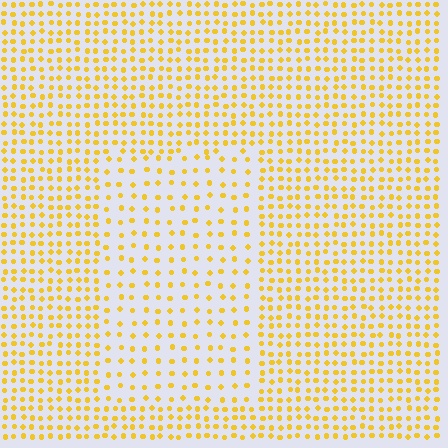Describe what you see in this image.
The image contains small yellow elements arranged at two different densities. A rectangle-shaped region is visible where the elements are less densely packed than the surrounding area.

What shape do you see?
I see a rectangle.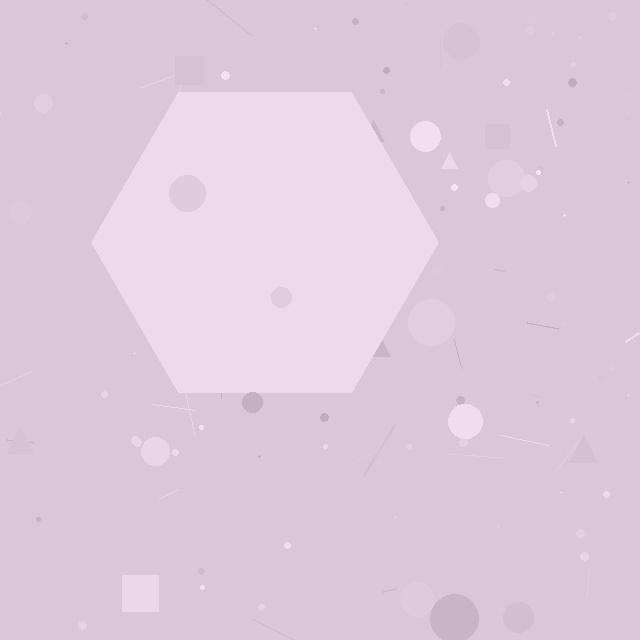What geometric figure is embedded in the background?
A hexagon is embedded in the background.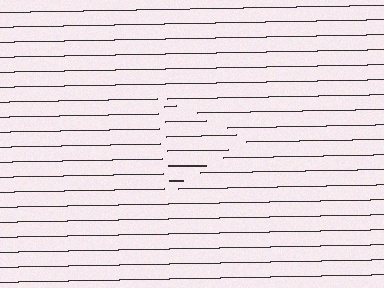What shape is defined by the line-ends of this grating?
An illusory triangle. The interior of the shape contains the same grating, shifted by half a period — the contour is defined by the phase discontinuity where line-ends from the inner and outer gratings abut.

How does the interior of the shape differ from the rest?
The interior of the shape contains the same grating, shifted by half a period — the contour is defined by the phase discontinuity where line-ends from the inner and outer gratings abut.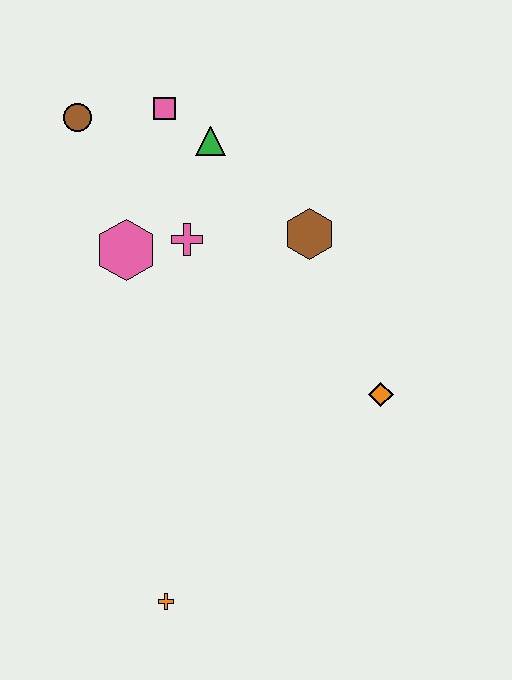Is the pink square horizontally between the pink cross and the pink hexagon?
Yes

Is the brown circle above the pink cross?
Yes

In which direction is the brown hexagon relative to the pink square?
The brown hexagon is to the right of the pink square.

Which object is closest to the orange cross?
The orange diamond is closest to the orange cross.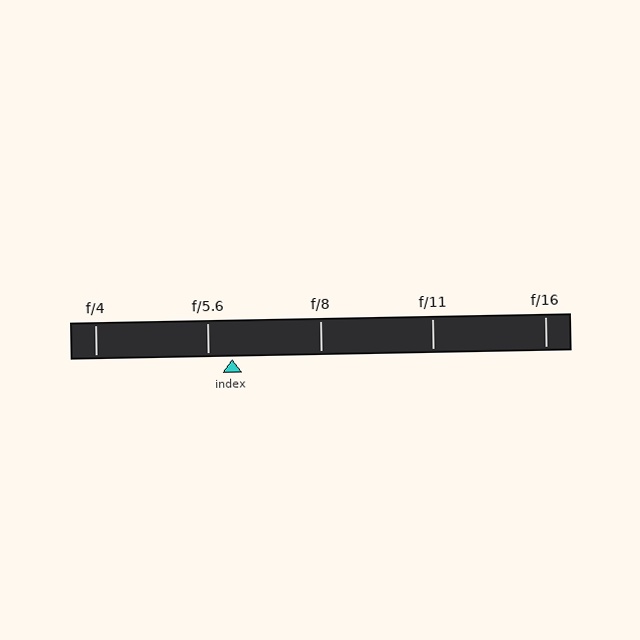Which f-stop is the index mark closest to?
The index mark is closest to f/5.6.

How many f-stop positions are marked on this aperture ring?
There are 5 f-stop positions marked.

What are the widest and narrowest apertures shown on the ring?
The widest aperture shown is f/4 and the narrowest is f/16.